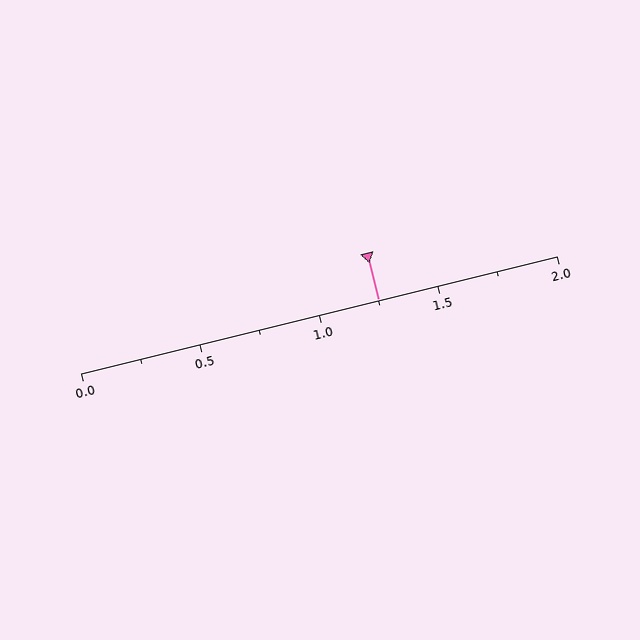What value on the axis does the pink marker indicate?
The marker indicates approximately 1.25.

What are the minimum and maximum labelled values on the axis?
The axis runs from 0.0 to 2.0.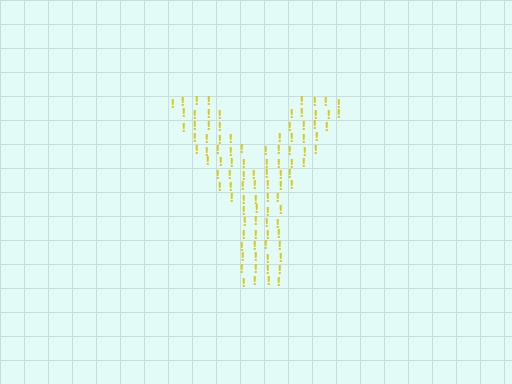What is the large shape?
The large shape is the letter Y.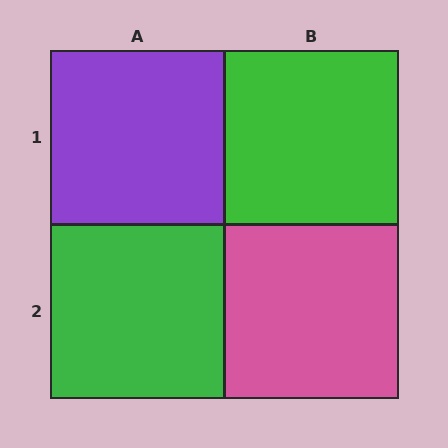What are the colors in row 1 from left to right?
Purple, green.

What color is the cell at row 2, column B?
Pink.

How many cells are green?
2 cells are green.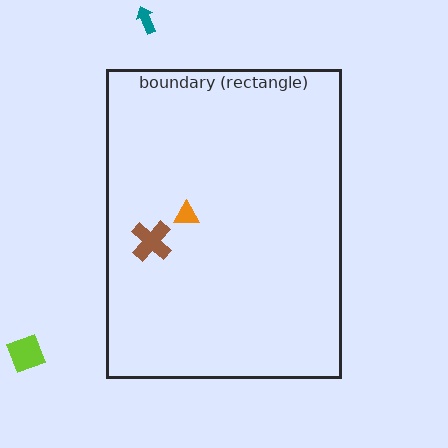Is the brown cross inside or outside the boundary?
Inside.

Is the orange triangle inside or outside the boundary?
Inside.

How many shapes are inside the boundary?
2 inside, 2 outside.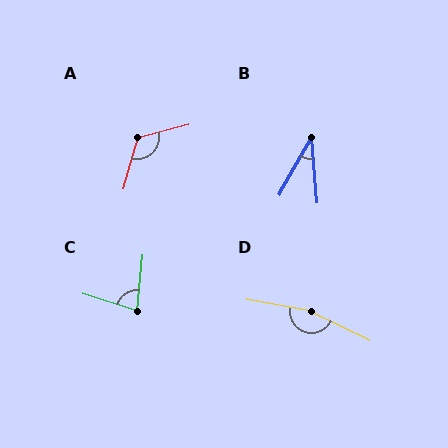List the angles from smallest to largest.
B (34°), C (78°), A (120°), D (164°).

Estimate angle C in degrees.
Approximately 78 degrees.